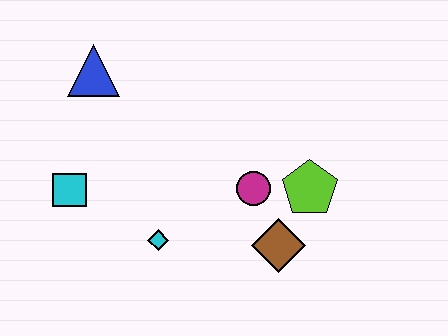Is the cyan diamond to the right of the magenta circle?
No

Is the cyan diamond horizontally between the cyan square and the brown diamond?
Yes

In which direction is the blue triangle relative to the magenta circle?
The blue triangle is to the left of the magenta circle.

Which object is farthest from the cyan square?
The lime pentagon is farthest from the cyan square.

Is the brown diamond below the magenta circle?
Yes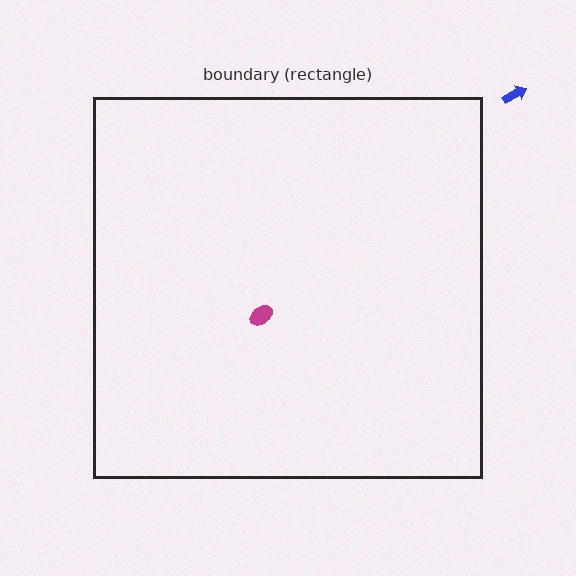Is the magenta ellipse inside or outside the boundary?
Inside.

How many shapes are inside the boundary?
1 inside, 1 outside.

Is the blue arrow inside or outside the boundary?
Outside.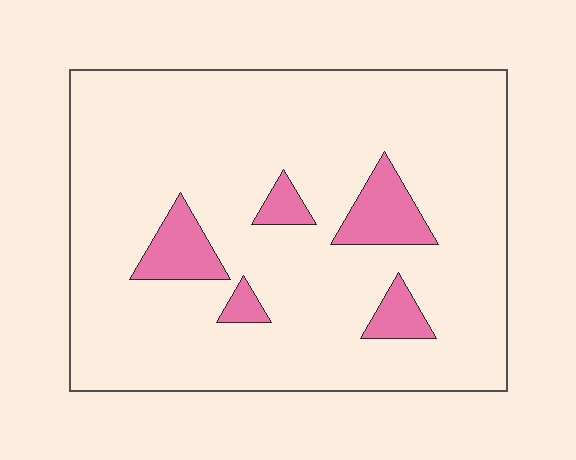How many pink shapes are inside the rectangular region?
5.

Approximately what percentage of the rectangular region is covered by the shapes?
Approximately 10%.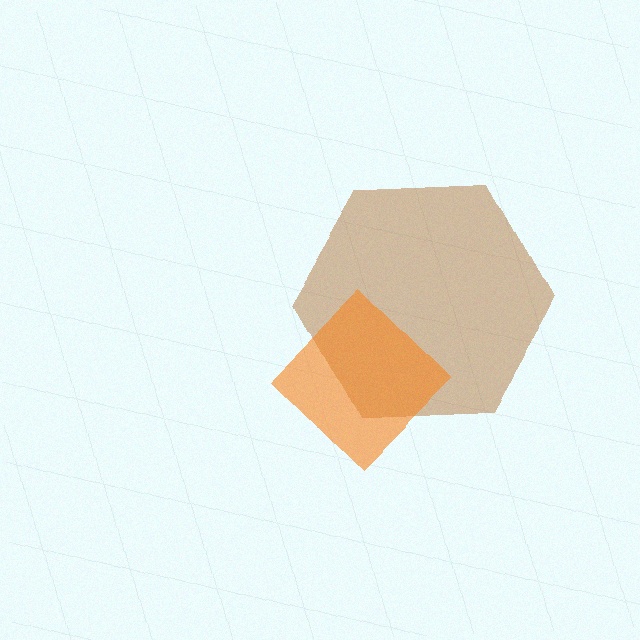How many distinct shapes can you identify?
There are 2 distinct shapes: a brown hexagon, an orange diamond.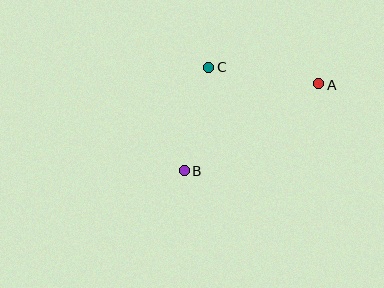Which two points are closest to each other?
Points B and C are closest to each other.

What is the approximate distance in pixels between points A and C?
The distance between A and C is approximately 111 pixels.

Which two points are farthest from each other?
Points A and B are farthest from each other.